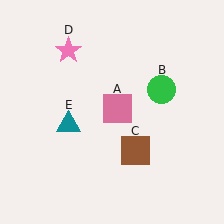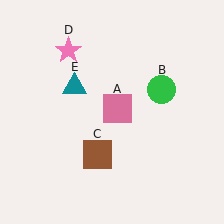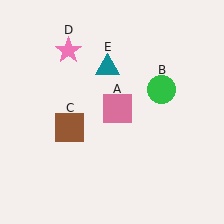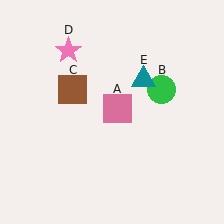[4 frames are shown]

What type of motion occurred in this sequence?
The brown square (object C), teal triangle (object E) rotated clockwise around the center of the scene.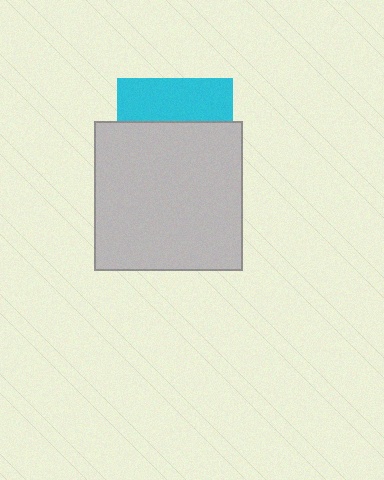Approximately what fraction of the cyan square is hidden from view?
Roughly 62% of the cyan square is hidden behind the light gray square.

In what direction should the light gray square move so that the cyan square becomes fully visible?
The light gray square should move down. That is the shortest direction to clear the overlap and leave the cyan square fully visible.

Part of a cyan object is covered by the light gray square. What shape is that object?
It is a square.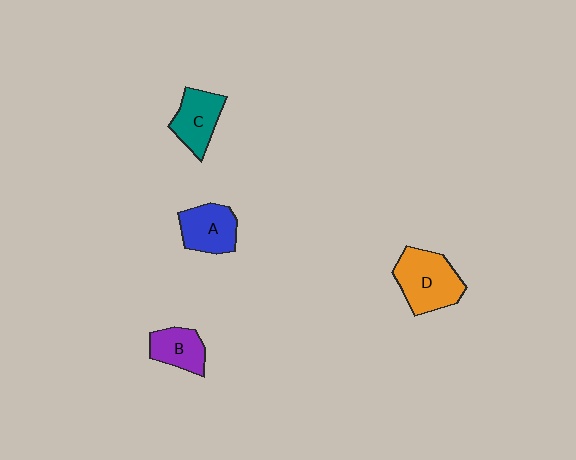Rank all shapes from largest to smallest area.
From largest to smallest: D (orange), A (blue), C (teal), B (purple).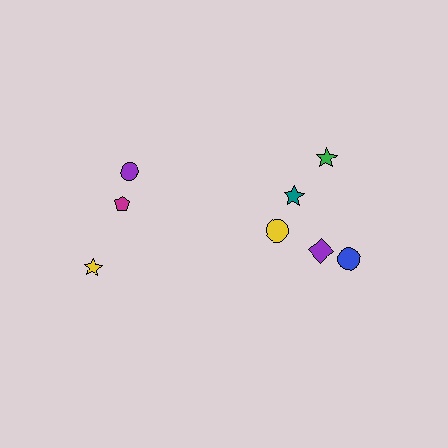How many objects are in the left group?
There are 3 objects.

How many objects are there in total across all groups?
There are 8 objects.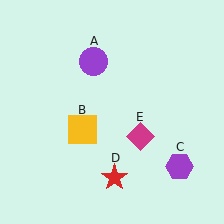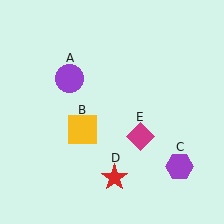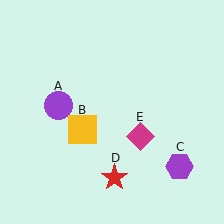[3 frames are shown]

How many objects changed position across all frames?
1 object changed position: purple circle (object A).